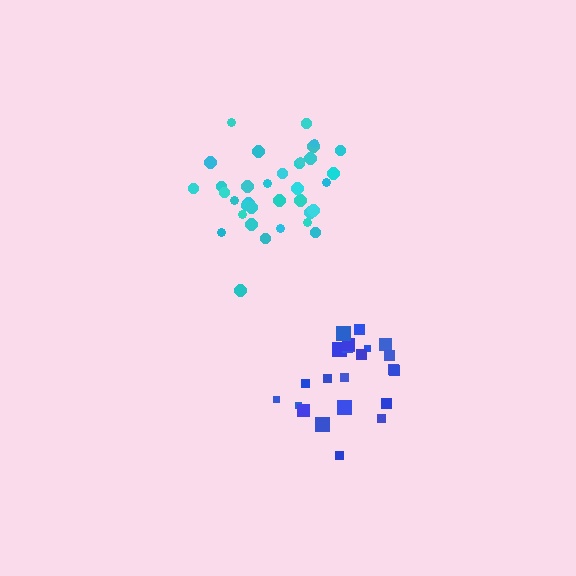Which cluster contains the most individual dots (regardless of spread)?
Cyan (35).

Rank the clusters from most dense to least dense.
blue, cyan.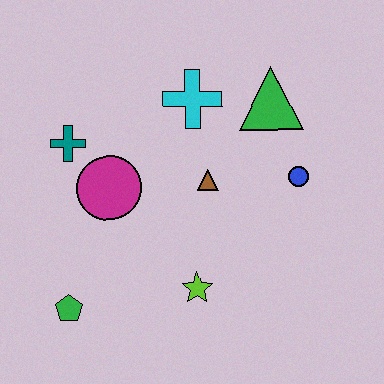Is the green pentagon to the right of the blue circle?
No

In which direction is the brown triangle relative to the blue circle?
The brown triangle is to the left of the blue circle.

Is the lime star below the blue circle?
Yes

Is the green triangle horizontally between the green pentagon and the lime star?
No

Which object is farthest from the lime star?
The green triangle is farthest from the lime star.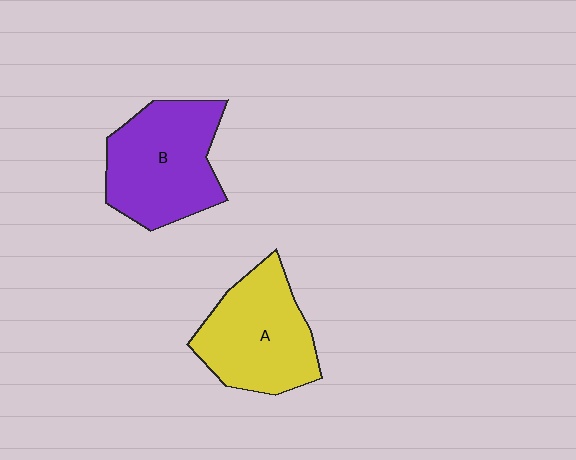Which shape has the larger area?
Shape B (purple).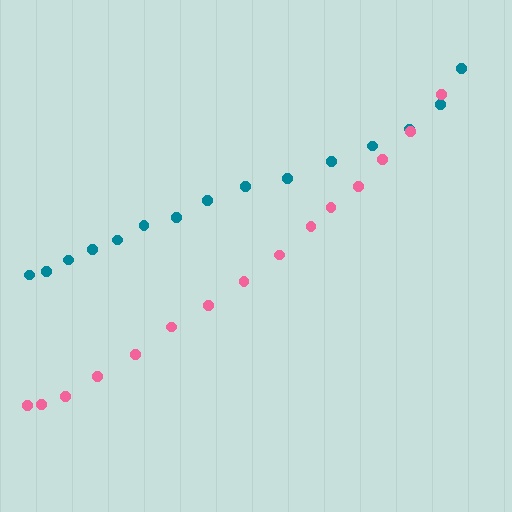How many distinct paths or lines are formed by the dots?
There are 2 distinct paths.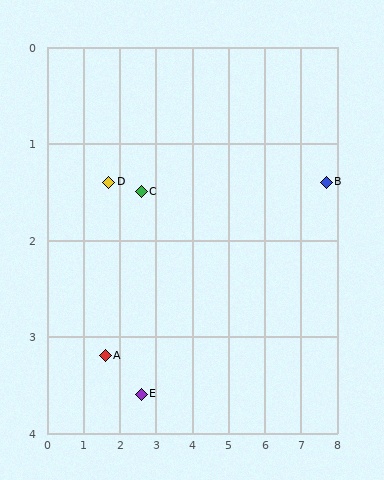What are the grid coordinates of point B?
Point B is at approximately (7.7, 1.4).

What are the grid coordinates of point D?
Point D is at approximately (1.7, 1.4).